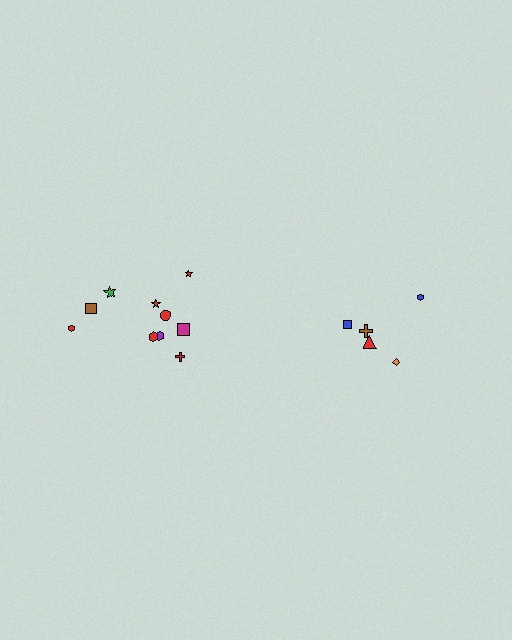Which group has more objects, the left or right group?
The left group.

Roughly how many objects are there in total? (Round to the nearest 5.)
Roughly 15 objects in total.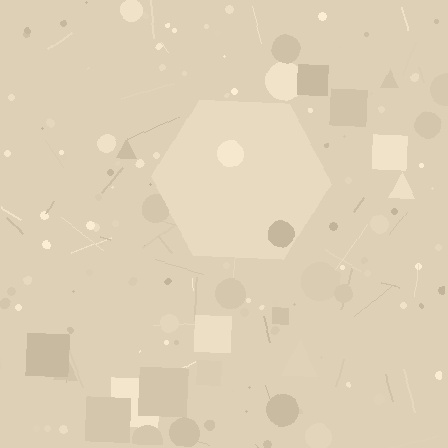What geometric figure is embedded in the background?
A hexagon is embedded in the background.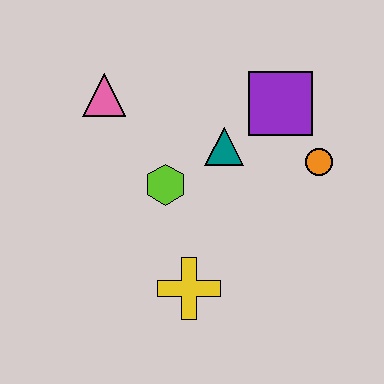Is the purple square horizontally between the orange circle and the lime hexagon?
Yes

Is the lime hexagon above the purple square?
No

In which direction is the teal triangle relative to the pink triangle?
The teal triangle is to the right of the pink triangle.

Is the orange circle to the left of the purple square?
No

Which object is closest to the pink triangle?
The lime hexagon is closest to the pink triangle.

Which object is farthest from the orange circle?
The pink triangle is farthest from the orange circle.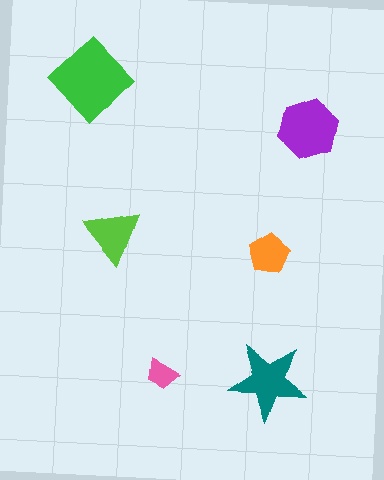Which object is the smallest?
The pink trapezoid.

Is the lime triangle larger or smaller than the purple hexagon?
Smaller.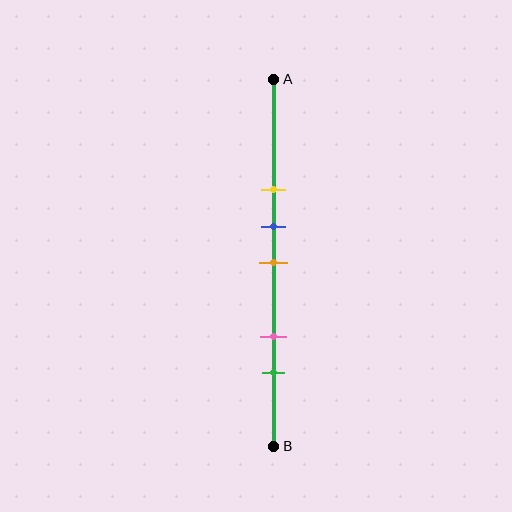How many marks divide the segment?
There are 5 marks dividing the segment.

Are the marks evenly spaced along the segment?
No, the marks are not evenly spaced.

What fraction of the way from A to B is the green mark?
The green mark is approximately 80% (0.8) of the way from A to B.